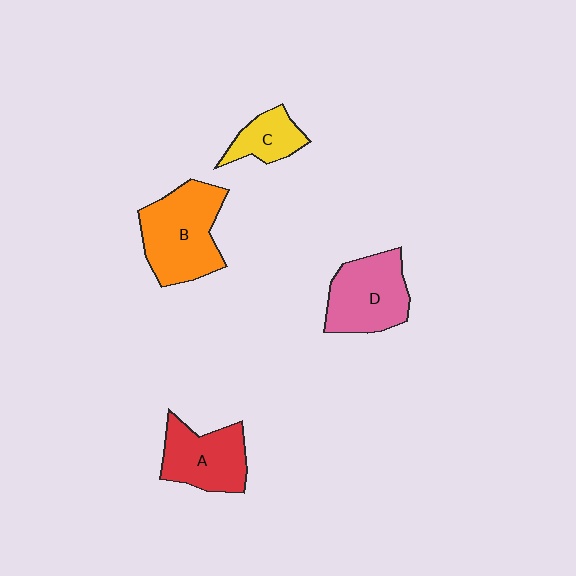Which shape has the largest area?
Shape B (orange).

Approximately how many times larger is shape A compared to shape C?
Approximately 1.7 times.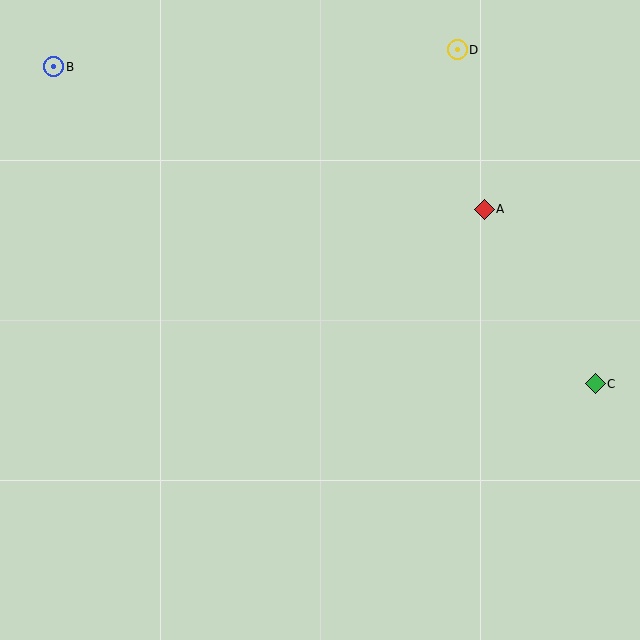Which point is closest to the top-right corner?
Point D is closest to the top-right corner.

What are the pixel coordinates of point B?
Point B is at (54, 67).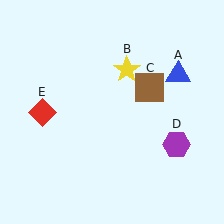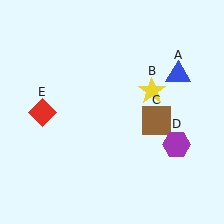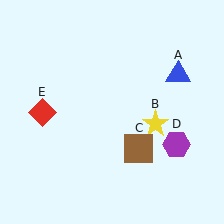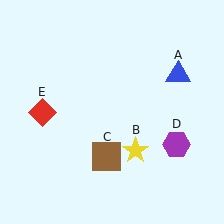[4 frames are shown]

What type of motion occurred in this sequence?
The yellow star (object B), brown square (object C) rotated clockwise around the center of the scene.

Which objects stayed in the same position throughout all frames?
Blue triangle (object A) and purple hexagon (object D) and red diamond (object E) remained stationary.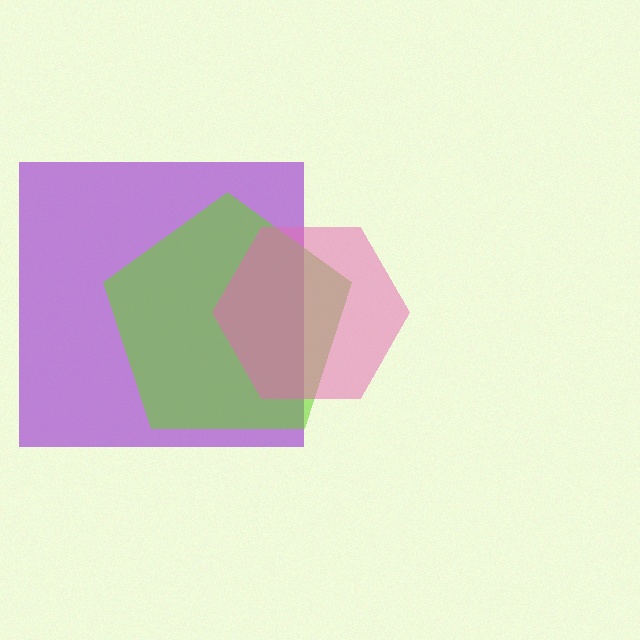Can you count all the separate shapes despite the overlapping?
Yes, there are 3 separate shapes.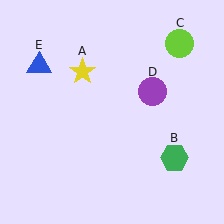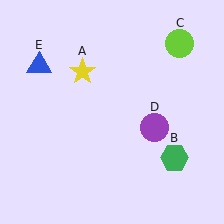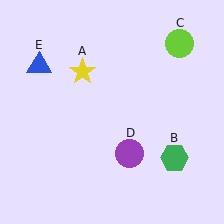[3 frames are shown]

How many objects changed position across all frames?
1 object changed position: purple circle (object D).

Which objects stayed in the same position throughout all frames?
Yellow star (object A) and green hexagon (object B) and lime circle (object C) and blue triangle (object E) remained stationary.